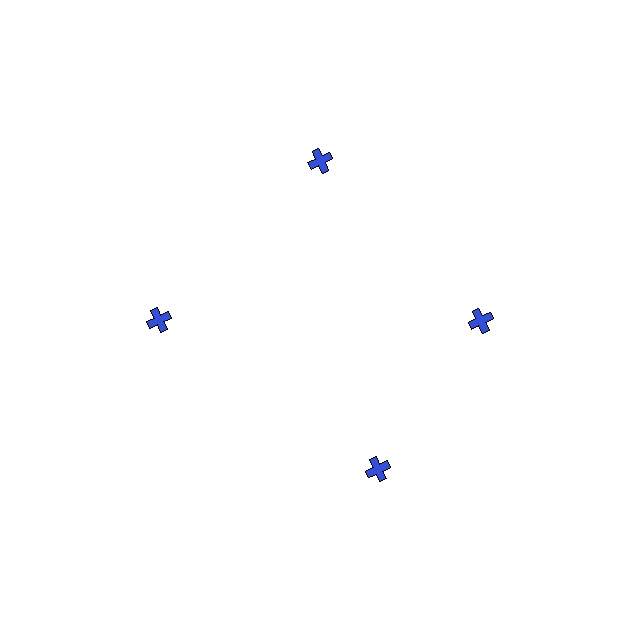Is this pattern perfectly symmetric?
No. The 4 blue crosses are arranged in a ring, but one element near the 6 o'clock position is rotated out of alignment along the ring, breaking the 4-fold rotational symmetry.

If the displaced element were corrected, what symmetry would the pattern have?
It would have 4-fold rotational symmetry — the pattern would map onto itself every 90 degrees.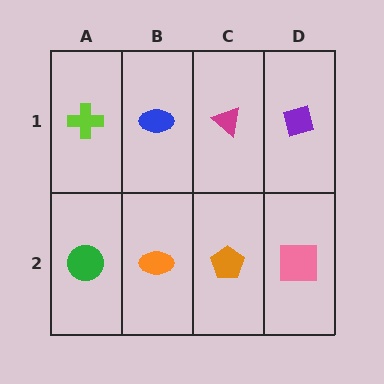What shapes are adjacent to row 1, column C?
An orange pentagon (row 2, column C), a blue ellipse (row 1, column B), a purple square (row 1, column D).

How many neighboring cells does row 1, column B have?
3.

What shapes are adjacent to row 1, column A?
A green circle (row 2, column A), a blue ellipse (row 1, column B).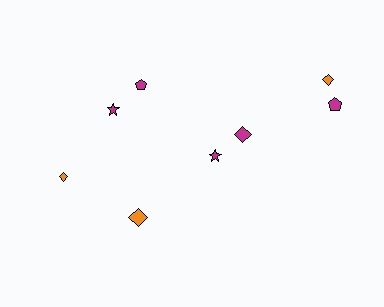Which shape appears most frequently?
Diamond, with 4 objects.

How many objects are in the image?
There are 8 objects.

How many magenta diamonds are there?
There is 1 magenta diamond.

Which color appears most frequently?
Magenta, with 5 objects.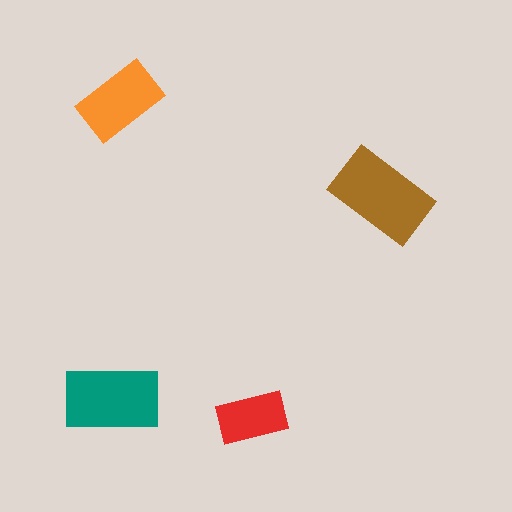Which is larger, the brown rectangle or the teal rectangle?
The brown one.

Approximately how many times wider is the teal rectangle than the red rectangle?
About 1.5 times wider.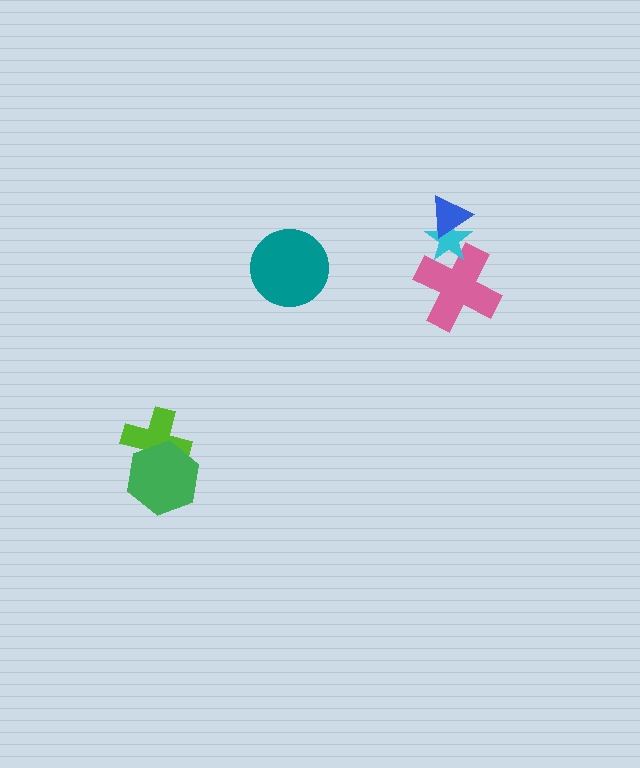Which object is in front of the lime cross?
The green hexagon is in front of the lime cross.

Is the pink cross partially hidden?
Yes, it is partially covered by another shape.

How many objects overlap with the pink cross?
1 object overlaps with the pink cross.